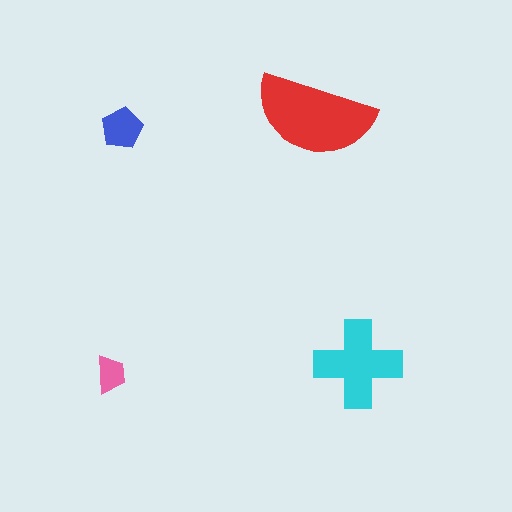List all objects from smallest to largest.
The pink trapezoid, the blue pentagon, the cyan cross, the red semicircle.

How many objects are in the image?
There are 4 objects in the image.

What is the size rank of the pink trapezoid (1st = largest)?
4th.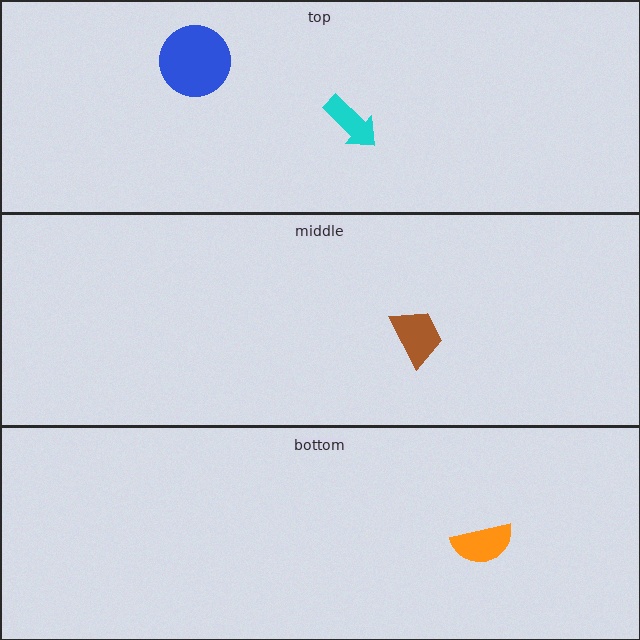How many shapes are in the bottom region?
1.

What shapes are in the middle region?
The brown trapezoid.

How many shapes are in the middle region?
1.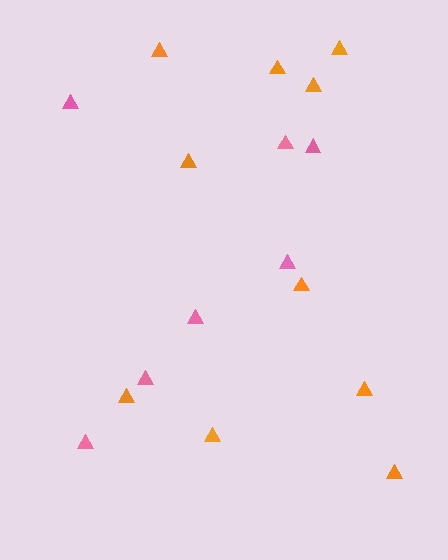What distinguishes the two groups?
There are 2 groups: one group of pink triangles (7) and one group of orange triangles (10).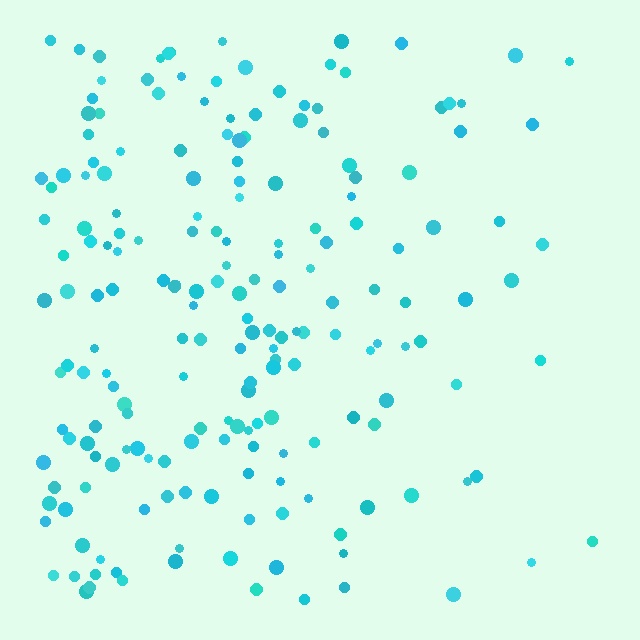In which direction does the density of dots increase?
From right to left, with the left side densest.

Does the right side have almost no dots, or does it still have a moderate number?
Still a moderate number, just noticeably fewer than the left.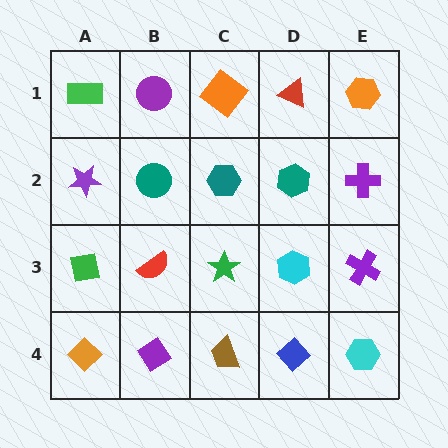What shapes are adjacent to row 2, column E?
An orange hexagon (row 1, column E), a purple cross (row 3, column E), a teal hexagon (row 2, column D).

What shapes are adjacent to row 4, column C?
A green star (row 3, column C), a purple diamond (row 4, column B), a blue diamond (row 4, column D).